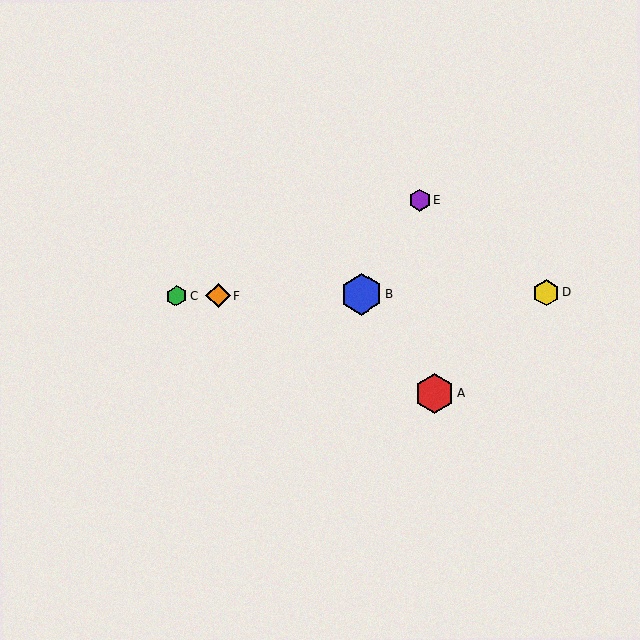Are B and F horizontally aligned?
Yes, both are at y≈294.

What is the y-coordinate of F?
Object F is at y≈296.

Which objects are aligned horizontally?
Objects B, C, D, F are aligned horizontally.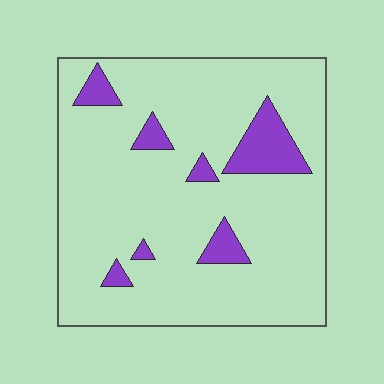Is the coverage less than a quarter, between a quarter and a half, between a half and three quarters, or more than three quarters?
Less than a quarter.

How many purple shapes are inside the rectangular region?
7.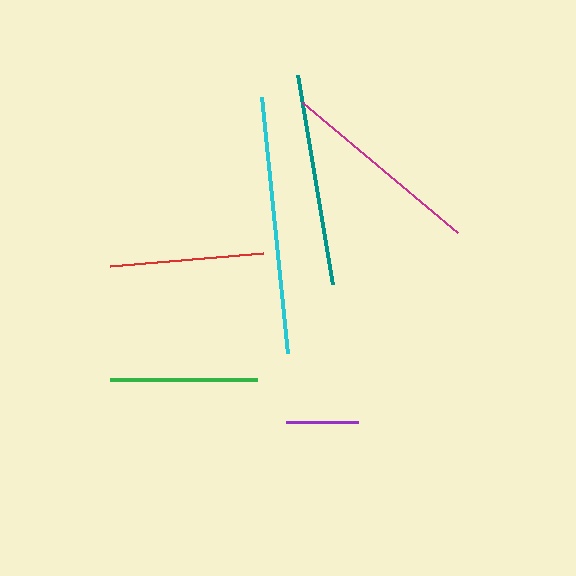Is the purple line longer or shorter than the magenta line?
The magenta line is longer than the purple line.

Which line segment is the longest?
The cyan line is the longest at approximately 257 pixels.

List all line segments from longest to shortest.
From longest to shortest: cyan, teal, magenta, red, green, purple.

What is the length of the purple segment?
The purple segment is approximately 73 pixels long.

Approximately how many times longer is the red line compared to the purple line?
The red line is approximately 2.1 times the length of the purple line.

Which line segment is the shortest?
The purple line is the shortest at approximately 73 pixels.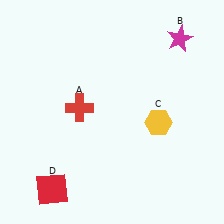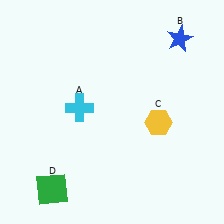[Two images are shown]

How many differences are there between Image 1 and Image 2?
There are 3 differences between the two images.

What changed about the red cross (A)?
In Image 1, A is red. In Image 2, it changed to cyan.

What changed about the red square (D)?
In Image 1, D is red. In Image 2, it changed to green.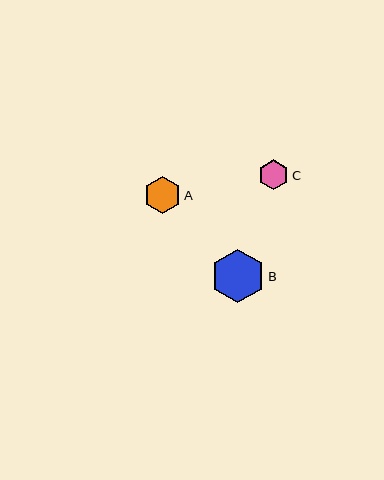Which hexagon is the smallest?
Hexagon C is the smallest with a size of approximately 30 pixels.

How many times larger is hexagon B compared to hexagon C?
Hexagon B is approximately 1.8 times the size of hexagon C.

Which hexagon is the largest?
Hexagon B is the largest with a size of approximately 54 pixels.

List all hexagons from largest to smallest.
From largest to smallest: B, A, C.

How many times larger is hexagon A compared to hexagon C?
Hexagon A is approximately 1.2 times the size of hexagon C.